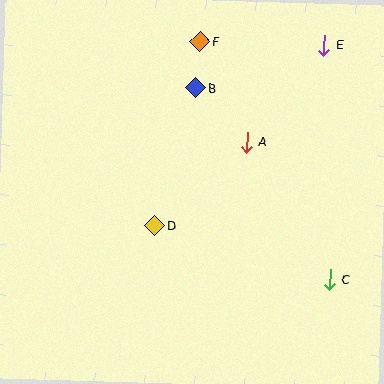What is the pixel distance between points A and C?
The distance between A and C is 161 pixels.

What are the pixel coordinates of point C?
Point C is at (330, 279).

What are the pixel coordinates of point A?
Point A is at (247, 142).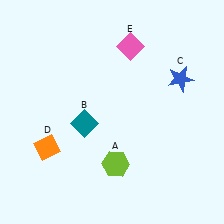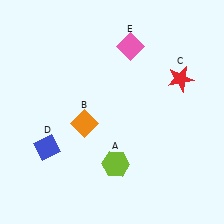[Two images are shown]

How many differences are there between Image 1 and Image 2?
There are 3 differences between the two images.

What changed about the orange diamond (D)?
In Image 1, D is orange. In Image 2, it changed to blue.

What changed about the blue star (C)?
In Image 1, C is blue. In Image 2, it changed to red.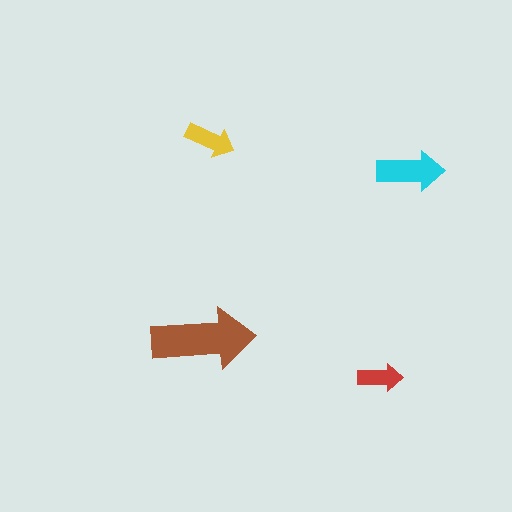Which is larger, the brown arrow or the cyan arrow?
The brown one.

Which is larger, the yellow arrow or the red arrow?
The yellow one.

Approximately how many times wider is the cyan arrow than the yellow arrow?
About 1.5 times wider.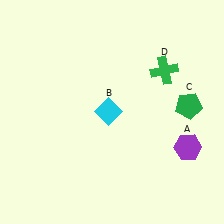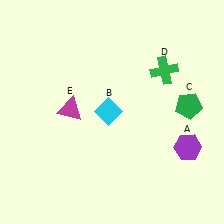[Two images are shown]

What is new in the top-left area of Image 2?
A magenta triangle (E) was added in the top-left area of Image 2.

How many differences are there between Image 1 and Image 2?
There is 1 difference between the two images.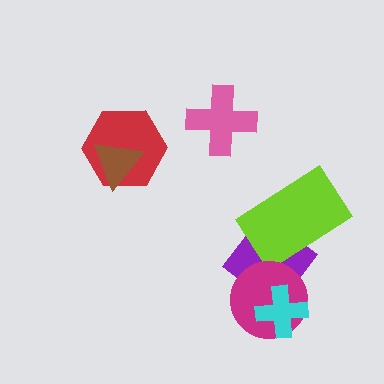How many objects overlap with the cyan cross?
2 objects overlap with the cyan cross.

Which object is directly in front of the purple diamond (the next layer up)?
The lime rectangle is directly in front of the purple diamond.